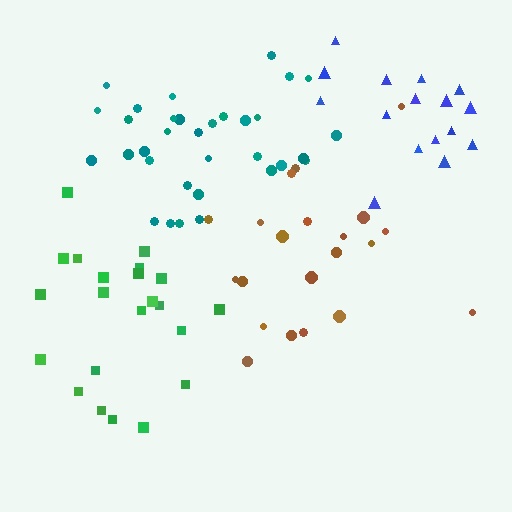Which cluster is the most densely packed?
Teal.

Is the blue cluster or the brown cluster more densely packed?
Blue.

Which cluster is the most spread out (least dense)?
Brown.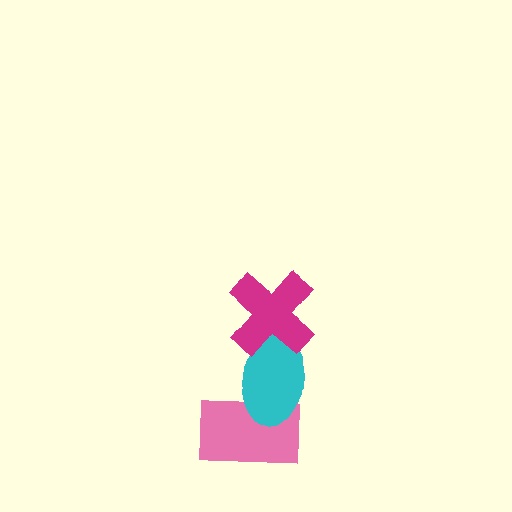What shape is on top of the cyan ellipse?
The magenta cross is on top of the cyan ellipse.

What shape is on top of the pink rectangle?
The cyan ellipse is on top of the pink rectangle.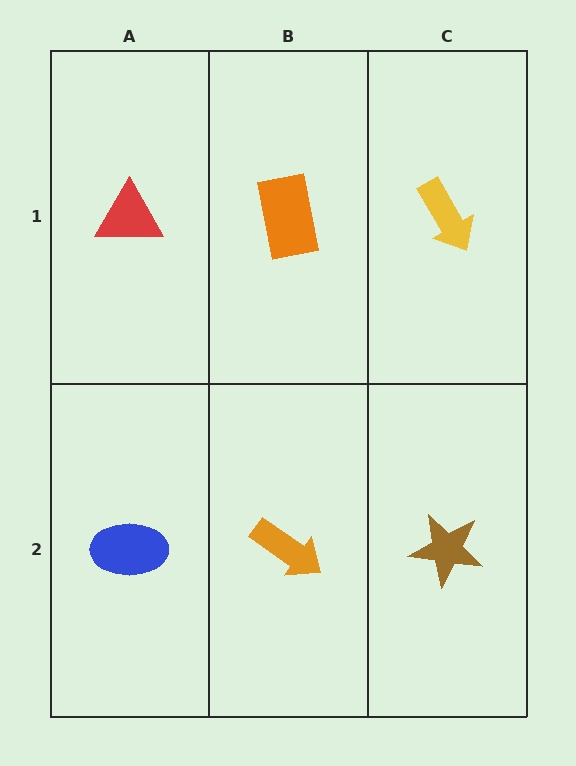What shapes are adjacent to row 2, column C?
A yellow arrow (row 1, column C), an orange arrow (row 2, column B).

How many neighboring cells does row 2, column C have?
2.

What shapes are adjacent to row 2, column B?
An orange rectangle (row 1, column B), a blue ellipse (row 2, column A), a brown star (row 2, column C).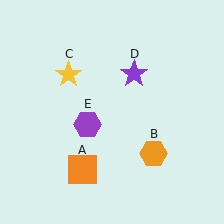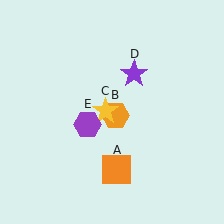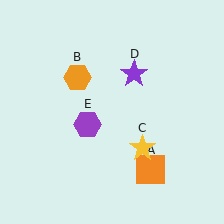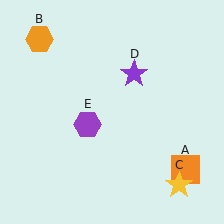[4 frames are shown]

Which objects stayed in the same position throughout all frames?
Purple star (object D) and purple hexagon (object E) remained stationary.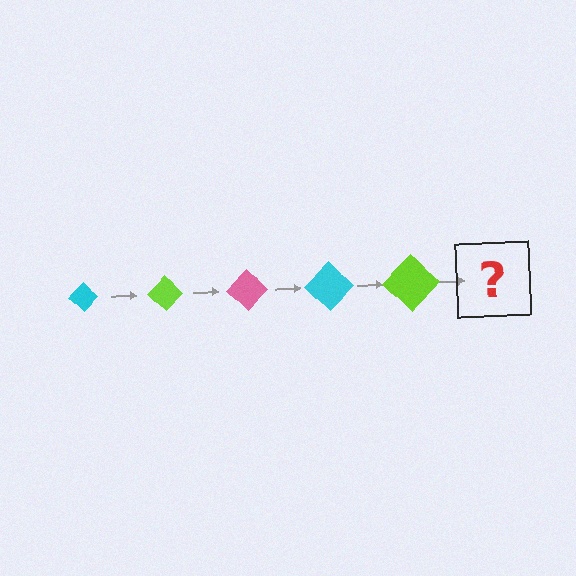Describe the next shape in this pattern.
It should be a pink diamond, larger than the previous one.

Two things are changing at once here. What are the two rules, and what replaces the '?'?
The two rules are that the diamond grows larger each step and the color cycles through cyan, lime, and pink. The '?' should be a pink diamond, larger than the previous one.